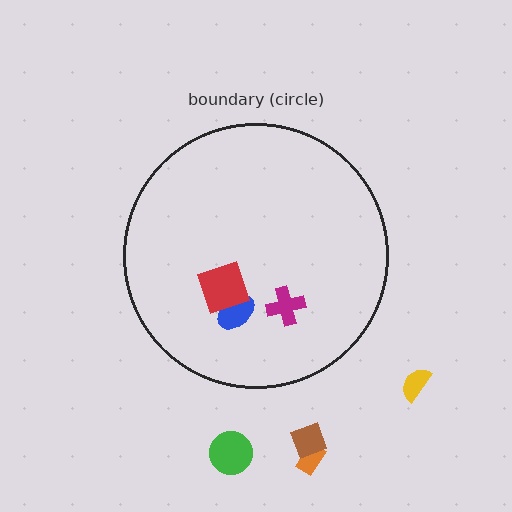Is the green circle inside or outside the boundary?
Outside.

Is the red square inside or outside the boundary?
Inside.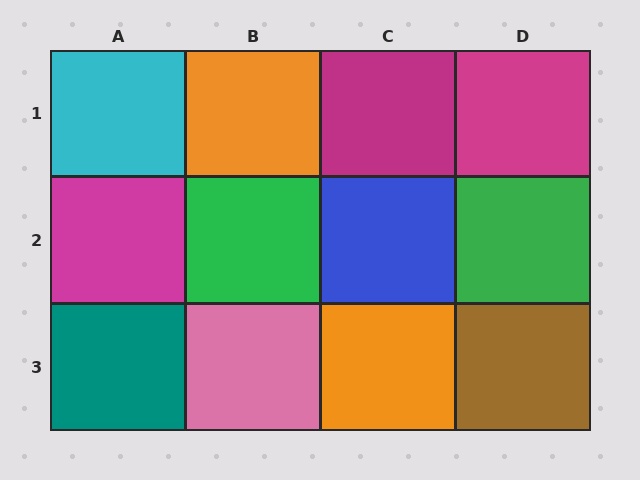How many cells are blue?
1 cell is blue.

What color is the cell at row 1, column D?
Magenta.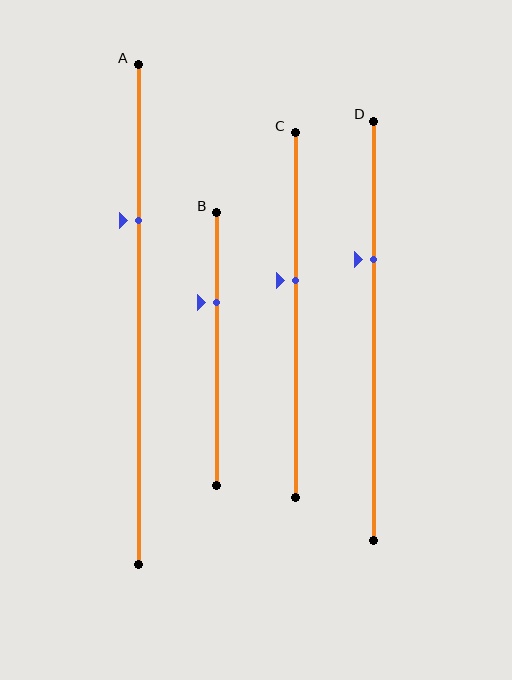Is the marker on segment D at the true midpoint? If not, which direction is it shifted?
No, the marker on segment D is shifted upward by about 17% of the segment length.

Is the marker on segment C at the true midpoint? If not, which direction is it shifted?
No, the marker on segment C is shifted upward by about 10% of the segment length.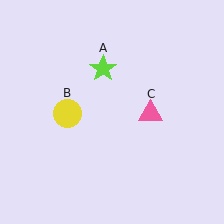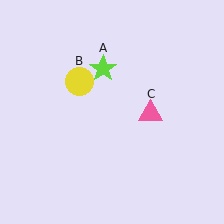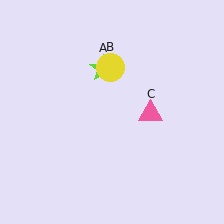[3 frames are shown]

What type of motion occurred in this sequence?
The yellow circle (object B) rotated clockwise around the center of the scene.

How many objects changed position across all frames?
1 object changed position: yellow circle (object B).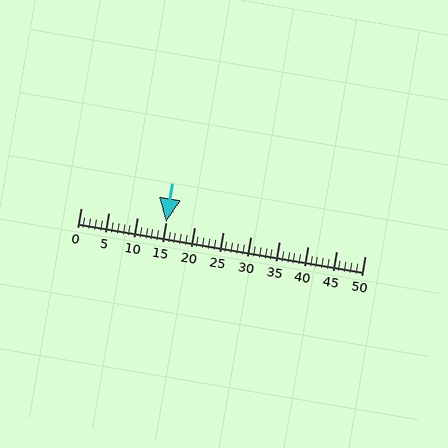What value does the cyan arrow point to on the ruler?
The cyan arrow points to approximately 15.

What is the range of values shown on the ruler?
The ruler shows values from 0 to 50.